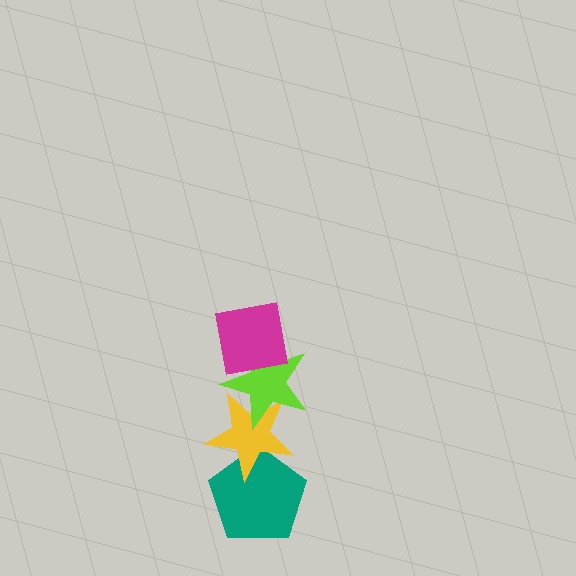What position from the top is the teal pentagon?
The teal pentagon is 4th from the top.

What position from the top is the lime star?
The lime star is 2nd from the top.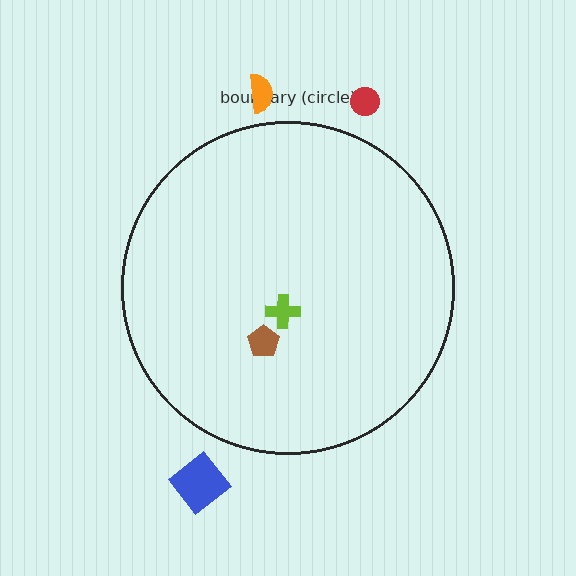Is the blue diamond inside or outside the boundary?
Outside.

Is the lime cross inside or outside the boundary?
Inside.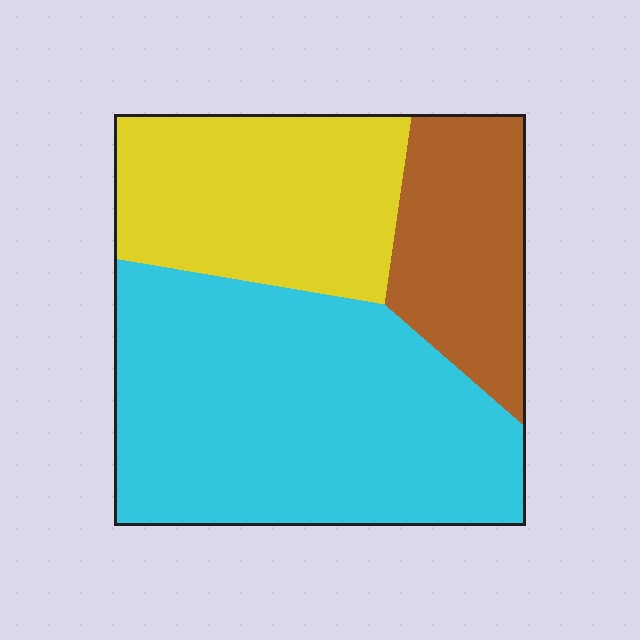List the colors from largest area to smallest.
From largest to smallest: cyan, yellow, brown.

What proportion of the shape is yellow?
Yellow takes up between a sixth and a third of the shape.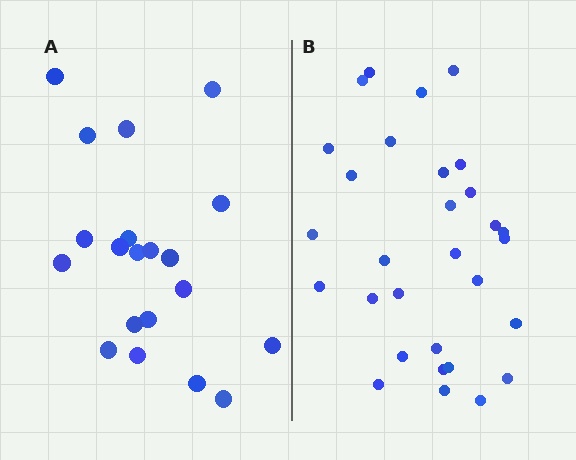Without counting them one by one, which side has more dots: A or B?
Region B (the right region) has more dots.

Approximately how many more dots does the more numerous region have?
Region B has roughly 10 or so more dots than region A.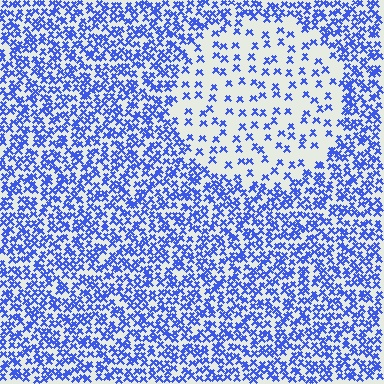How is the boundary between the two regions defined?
The boundary is defined by a change in element density (approximately 2.8x ratio). All elements are the same color, size, and shape.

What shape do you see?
I see a circle.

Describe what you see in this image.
The image contains small blue elements arranged at two different densities. A circle-shaped region is visible where the elements are less densely packed than the surrounding area.